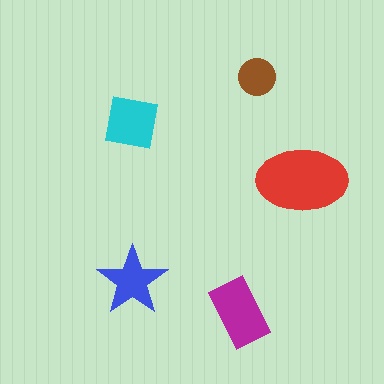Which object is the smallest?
The brown circle.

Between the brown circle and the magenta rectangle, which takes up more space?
The magenta rectangle.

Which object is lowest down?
The magenta rectangle is bottommost.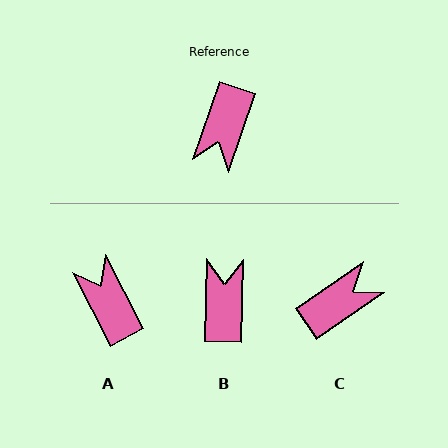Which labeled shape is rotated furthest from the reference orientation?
B, about 162 degrees away.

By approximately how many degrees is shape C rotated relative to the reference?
Approximately 143 degrees counter-clockwise.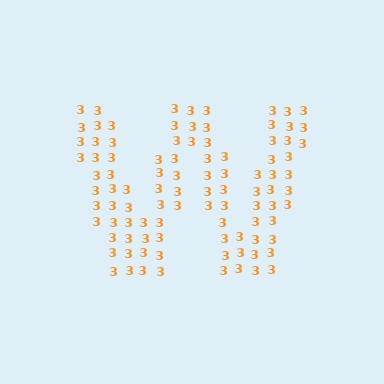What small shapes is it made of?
It is made of small digit 3's.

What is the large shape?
The large shape is the letter W.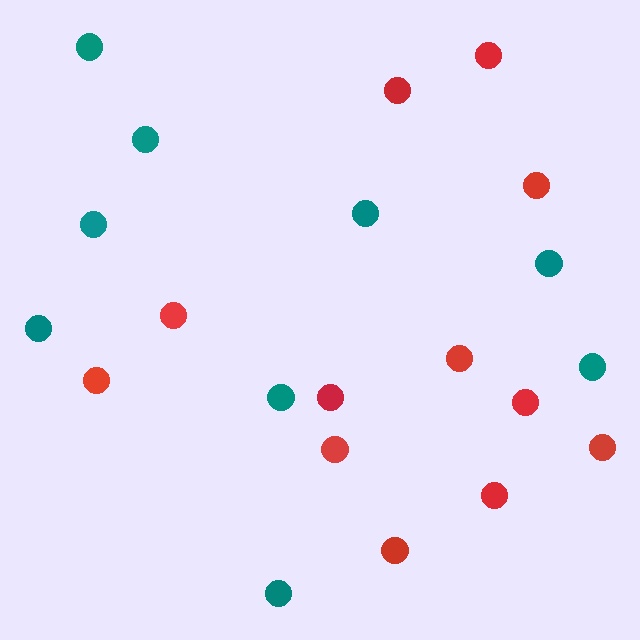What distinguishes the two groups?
There are 2 groups: one group of red circles (12) and one group of teal circles (9).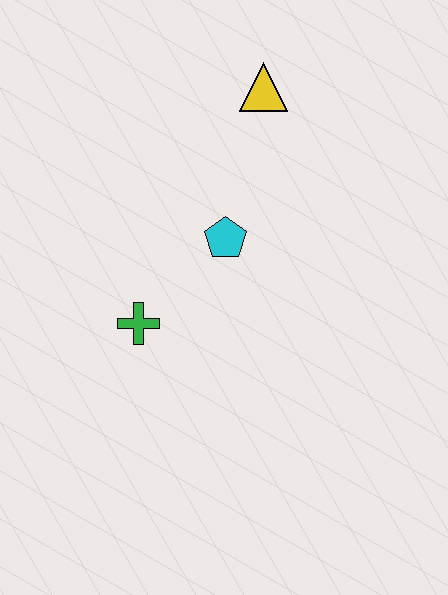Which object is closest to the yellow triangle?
The cyan pentagon is closest to the yellow triangle.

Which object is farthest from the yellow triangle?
The green cross is farthest from the yellow triangle.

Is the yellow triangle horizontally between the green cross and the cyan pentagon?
No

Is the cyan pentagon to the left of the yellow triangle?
Yes